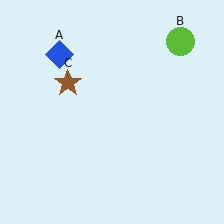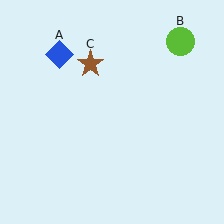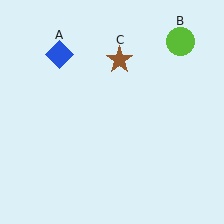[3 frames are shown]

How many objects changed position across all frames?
1 object changed position: brown star (object C).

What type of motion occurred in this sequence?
The brown star (object C) rotated clockwise around the center of the scene.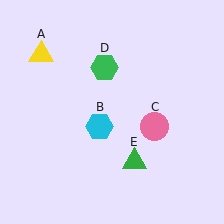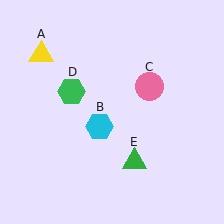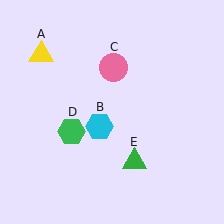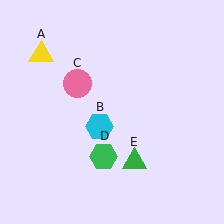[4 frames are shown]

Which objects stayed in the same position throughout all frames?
Yellow triangle (object A) and cyan hexagon (object B) and green triangle (object E) remained stationary.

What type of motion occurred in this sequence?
The pink circle (object C), green hexagon (object D) rotated counterclockwise around the center of the scene.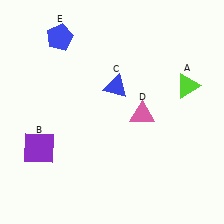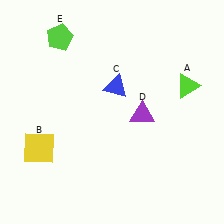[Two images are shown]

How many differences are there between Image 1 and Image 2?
There are 3 differences between the two images.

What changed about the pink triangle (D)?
In Image 1, D is pink. In Image 2, it changed to purple.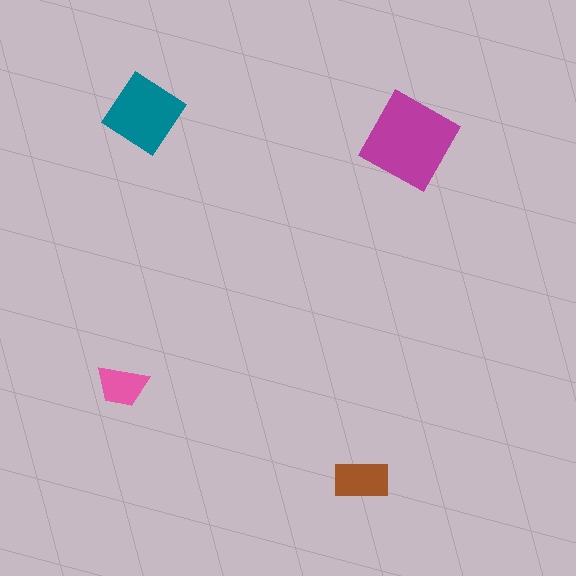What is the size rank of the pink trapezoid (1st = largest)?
4th.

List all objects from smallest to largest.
The pink trapezoid, the brown rectangle, the teal diamond, the magenta diamond.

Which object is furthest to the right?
The magenta diamond is rightmost.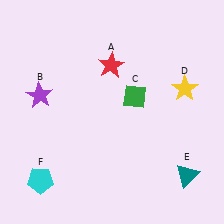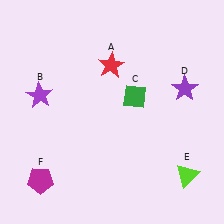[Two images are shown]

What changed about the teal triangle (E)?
In Image 1, E is teal. In Image 2, it changed to lime.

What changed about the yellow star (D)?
In Image 1, D is yellow. In Image 2, it changed to purple.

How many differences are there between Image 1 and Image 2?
There are 3 differences between the two images.